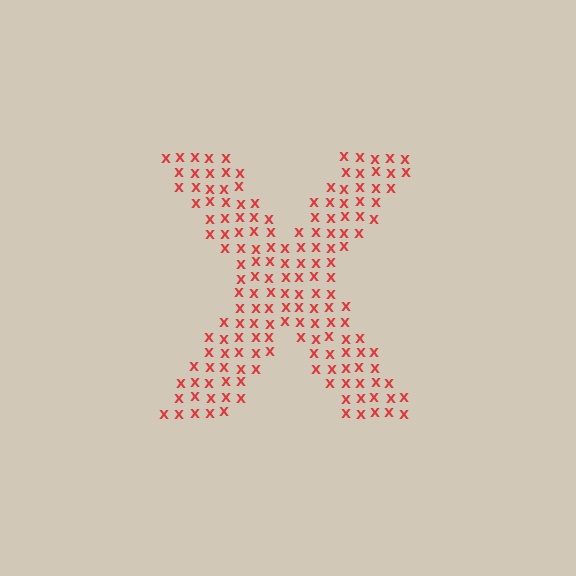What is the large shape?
The large shape is the letter X.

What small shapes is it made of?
It is made of small letter X's.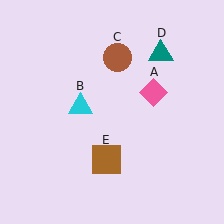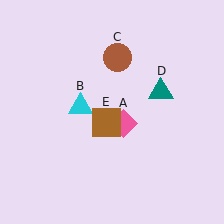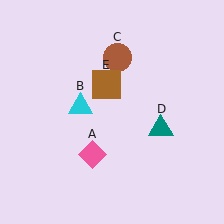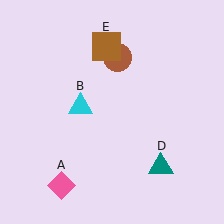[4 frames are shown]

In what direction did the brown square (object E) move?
The brown square (object E) moved up.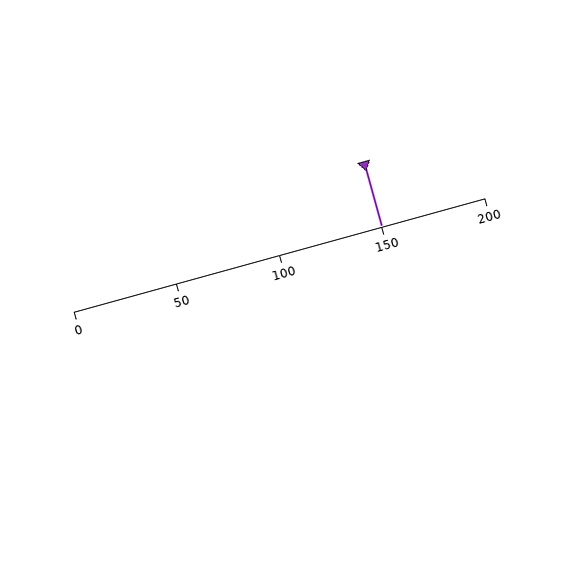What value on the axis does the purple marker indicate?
The marker indicates approximately 150.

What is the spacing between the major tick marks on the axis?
The major ticks are spaced 50 apart.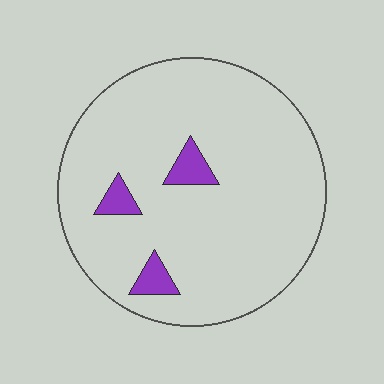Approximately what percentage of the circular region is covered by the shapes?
Approximately 5%.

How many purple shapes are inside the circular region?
3.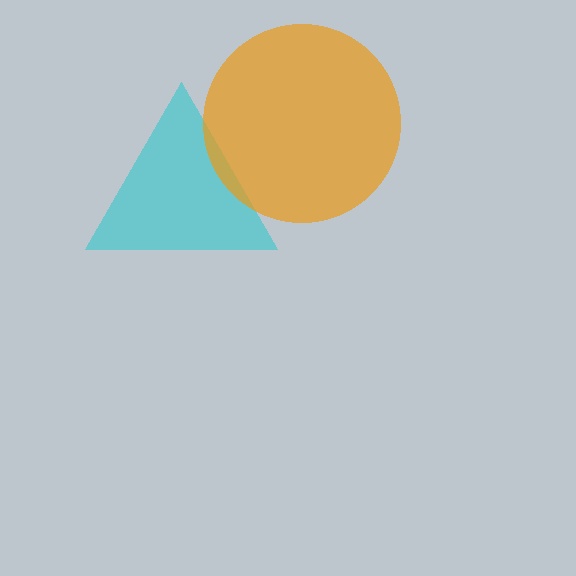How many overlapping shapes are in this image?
There are 2 overlapping shapes in the image.